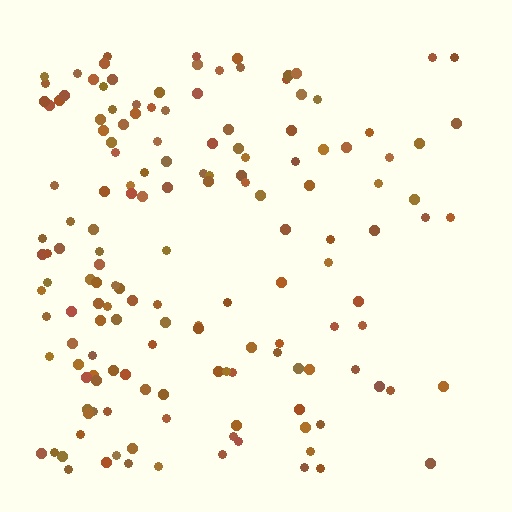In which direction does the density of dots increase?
From right to left, with the left side densest.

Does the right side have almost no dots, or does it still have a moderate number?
Still a moderate number, just noticeably fewer than the left.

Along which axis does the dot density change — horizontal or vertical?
Horizontal.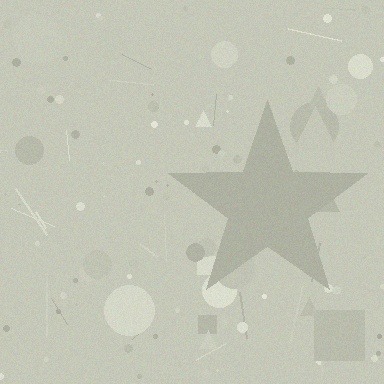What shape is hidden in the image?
A star is hidden in the image.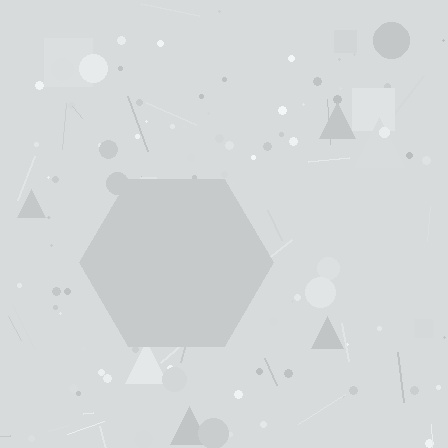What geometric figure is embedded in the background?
A hexagon is embedded in the background.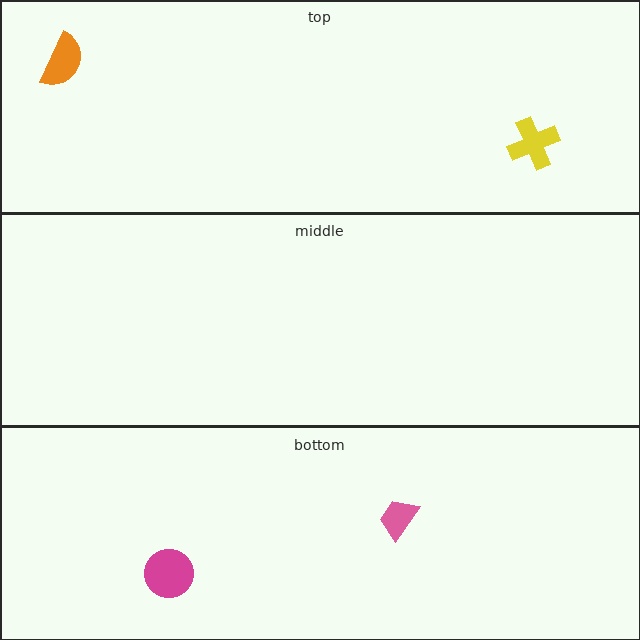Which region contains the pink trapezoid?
The bottom region.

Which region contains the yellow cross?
The top region.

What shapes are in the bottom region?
The magenta circle, the pink trapezoid.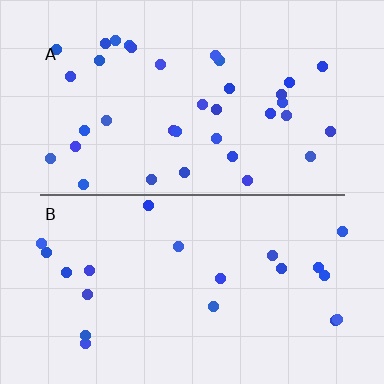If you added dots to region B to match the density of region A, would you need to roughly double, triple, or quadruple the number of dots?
Approximately double.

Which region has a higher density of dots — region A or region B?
A (the top).